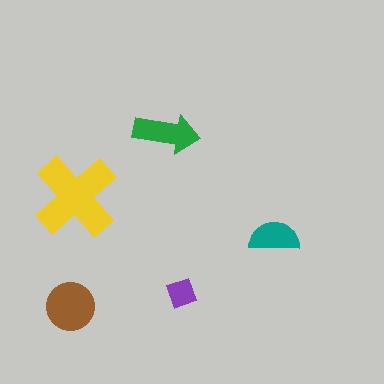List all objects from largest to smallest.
The yellow cross, the brown circle, the green arrow, the teal semicircle, the purple diamond.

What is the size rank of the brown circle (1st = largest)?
2nd.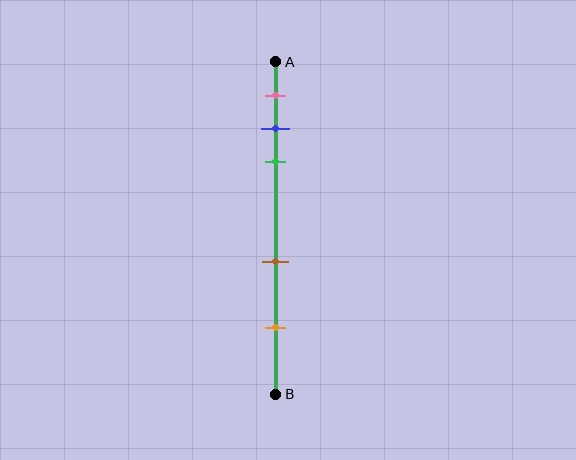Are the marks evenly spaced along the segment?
No, the marks are not evenly spaced.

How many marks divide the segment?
There are 5 marks dividing the segment.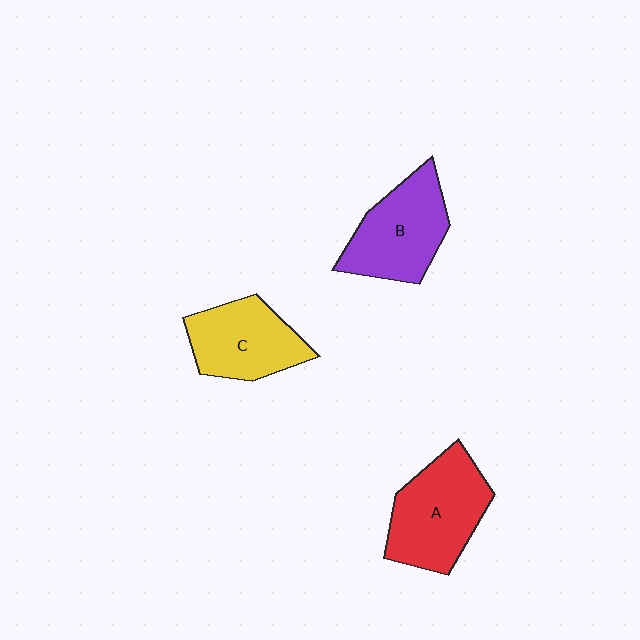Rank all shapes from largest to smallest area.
From largest to smallest: A (red), B (purple), C (yellow).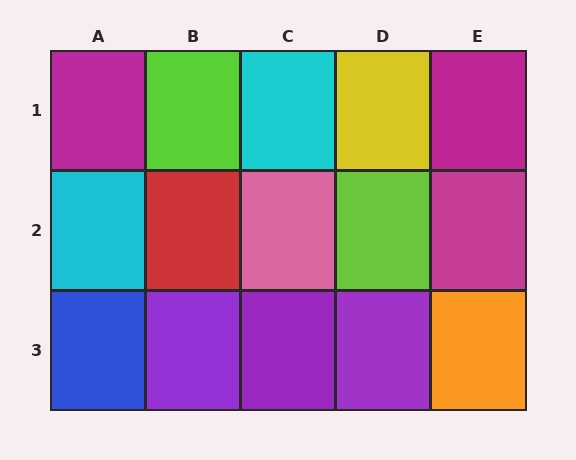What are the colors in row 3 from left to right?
Blue, purple, purple, purple, orange.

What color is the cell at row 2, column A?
Cyan.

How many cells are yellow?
1 cell is yellow.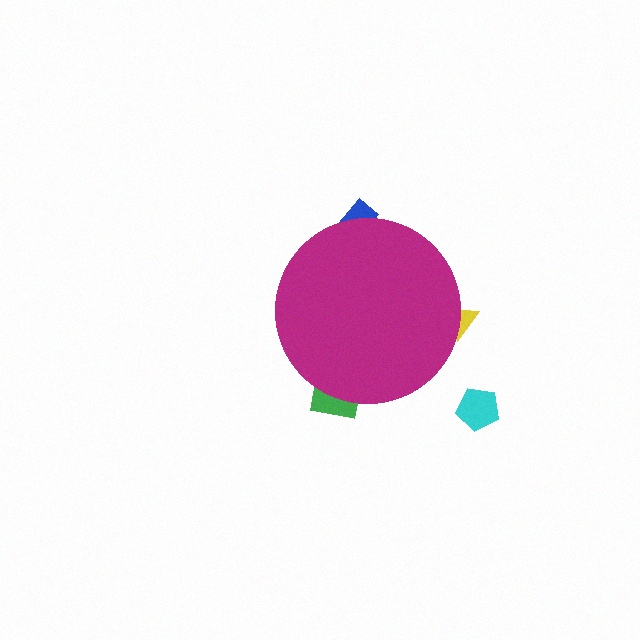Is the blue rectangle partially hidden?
Yes, the blue rectangle is partially hidden behind the magenta circle.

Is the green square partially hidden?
Yes, the green square is partially hidden behind the magenta circle.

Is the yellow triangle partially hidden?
Yes, the yellow triangle is partially hidden behind the magenta circle.